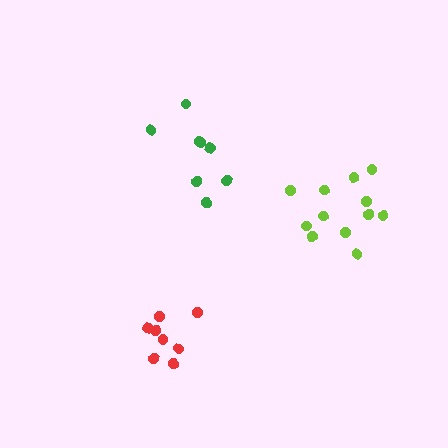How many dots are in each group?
Group 1: 8 dots, Group 2: 12 dots, Group 3: 8 dots (28 total).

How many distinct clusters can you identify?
There are 3 distinct clusters.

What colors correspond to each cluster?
The clusters are colored: green, lime, red.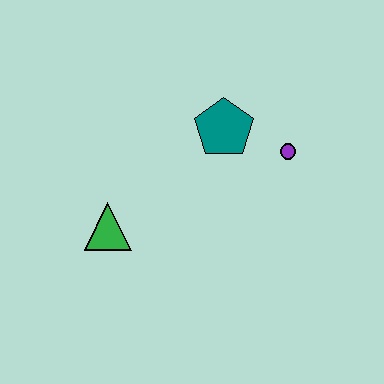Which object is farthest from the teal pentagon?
The green triangle is farthest from the teal pentagon.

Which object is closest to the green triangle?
The teal pentagon is closest to the green triangle.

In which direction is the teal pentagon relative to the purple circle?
The teal pentagon is to the left of the purple circle.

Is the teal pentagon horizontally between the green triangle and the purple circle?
Yes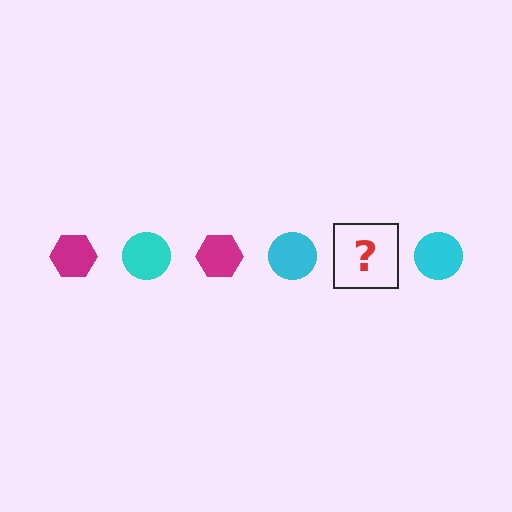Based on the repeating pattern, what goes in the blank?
The blank should be a magenta hexagon.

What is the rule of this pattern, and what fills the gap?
The rule is that the pattern alternates between magenta hexagon and cyan circle. The gap should be filled with a magenta hexagon.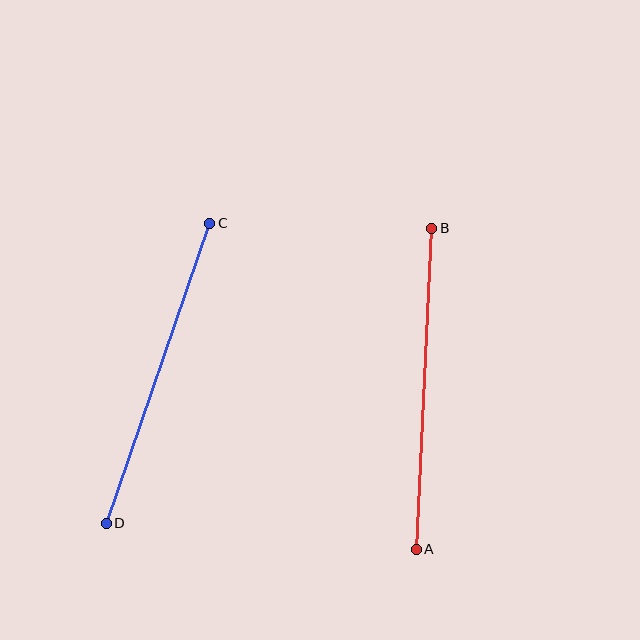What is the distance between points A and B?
The distance is approximately 322 pixels.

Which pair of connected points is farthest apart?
Points A and B are farthest apart.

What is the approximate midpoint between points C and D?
The midpoint is at approximately (158, 373) pixels.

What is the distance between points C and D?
The distance is approximately 317 pixels.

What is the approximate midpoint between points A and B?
The midpoint is at approximately (424, 389) pixels.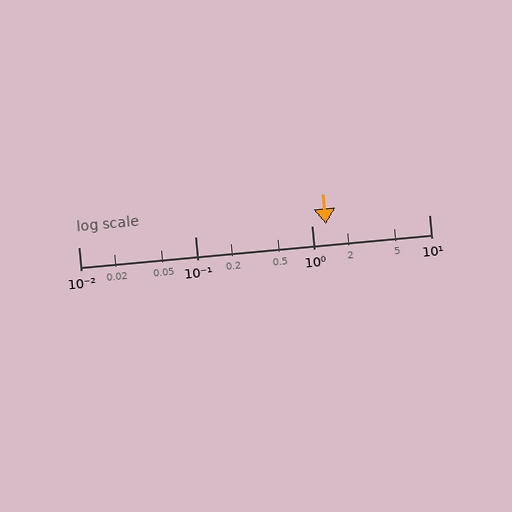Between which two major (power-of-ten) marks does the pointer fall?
The pointer is between 1 and 10.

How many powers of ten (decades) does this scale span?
The scale spans 3 decades, from 0.01 to 10.